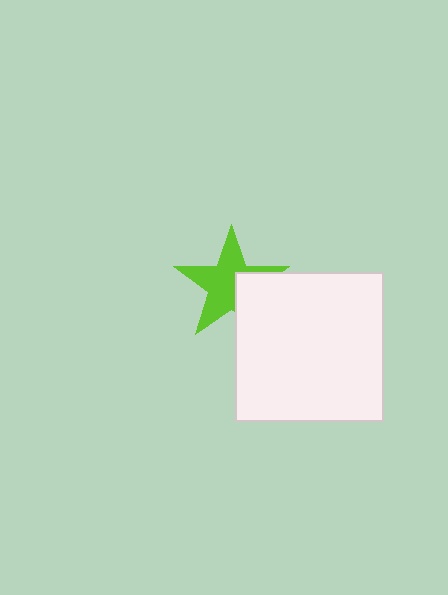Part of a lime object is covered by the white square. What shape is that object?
It is a star.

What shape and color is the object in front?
The object in front is a white square.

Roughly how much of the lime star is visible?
Most of it is visible (roughly 68%).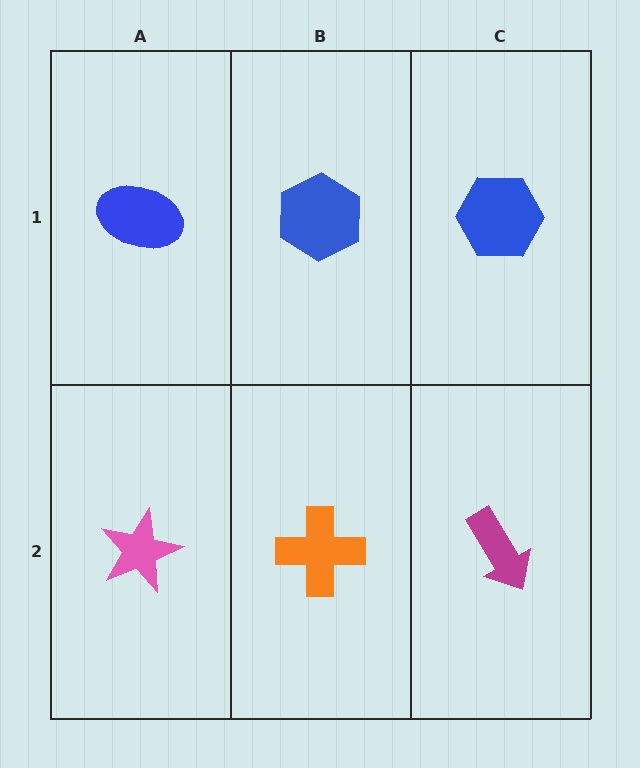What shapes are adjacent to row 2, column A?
A blue ellipse (row 1, column A), an orange cross (row 2, column B).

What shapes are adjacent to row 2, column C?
A blue hexagon (row 1, column C), an orange cross (row 2, column B).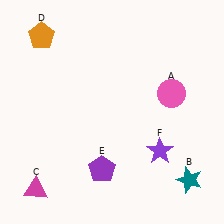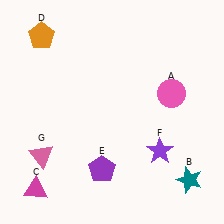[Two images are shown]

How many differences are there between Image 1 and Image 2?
There is 1 difference between the two images.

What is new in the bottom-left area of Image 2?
A pink triangle (G) was added in the bottom-left area of Image 2.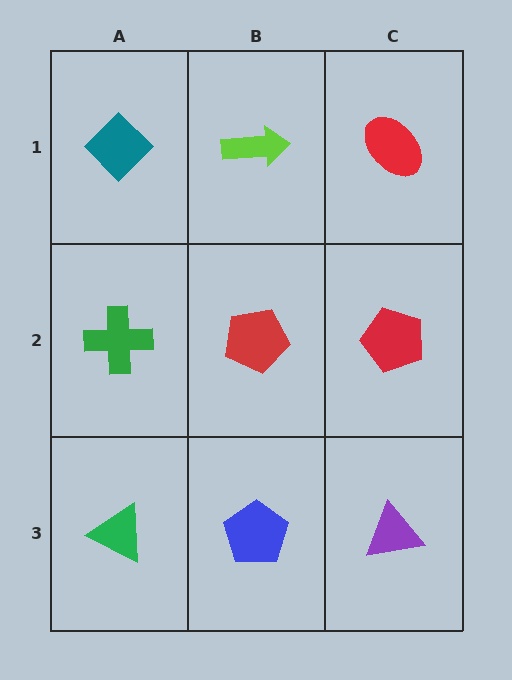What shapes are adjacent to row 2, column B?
A lime arrow (row 1, column B), a blue pentagon (row 3, column B), a green cross (row 2, column A), a red pentagon (row 2, column C).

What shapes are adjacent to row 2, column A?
A teal diamond (row 1, column A), a green triangle (row 3, column A), a red pentagon (row 2, column B).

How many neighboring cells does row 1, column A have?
2.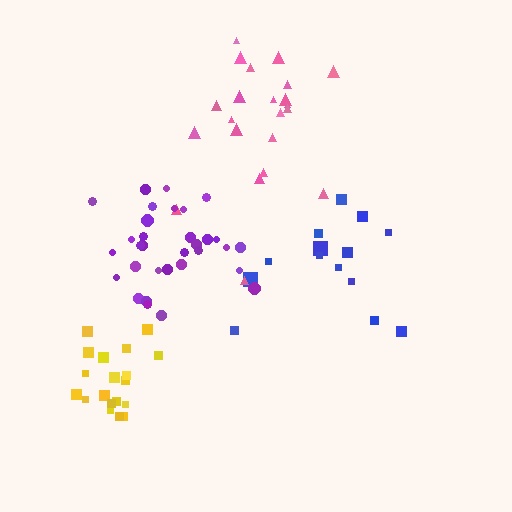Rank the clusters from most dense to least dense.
yellow, purple, pink, blue.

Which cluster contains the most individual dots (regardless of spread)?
Purple (32).